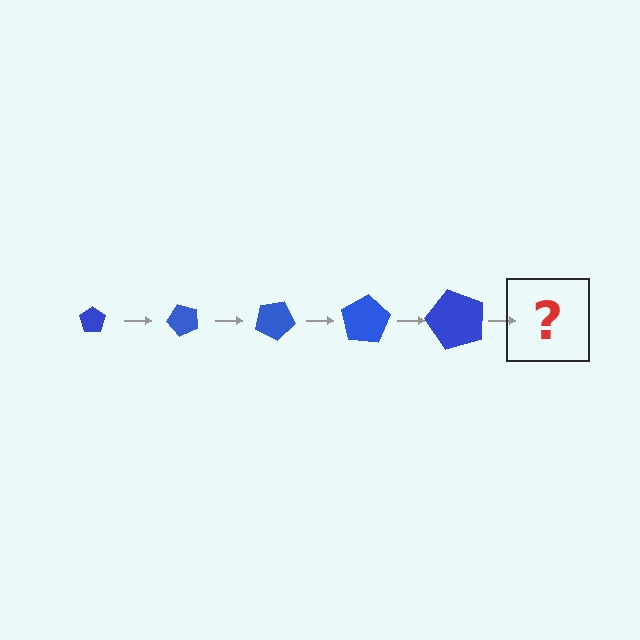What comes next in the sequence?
The next element should be a pentagon, larger than the previous one and rotated 250 degrees from the start.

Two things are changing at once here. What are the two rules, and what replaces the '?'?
The two rules are that the pentagon grows larger each step and it rotates 50 degrees each step. The '?' should be a pentagon, larger than the previous one and rotated 250 degrees from the start.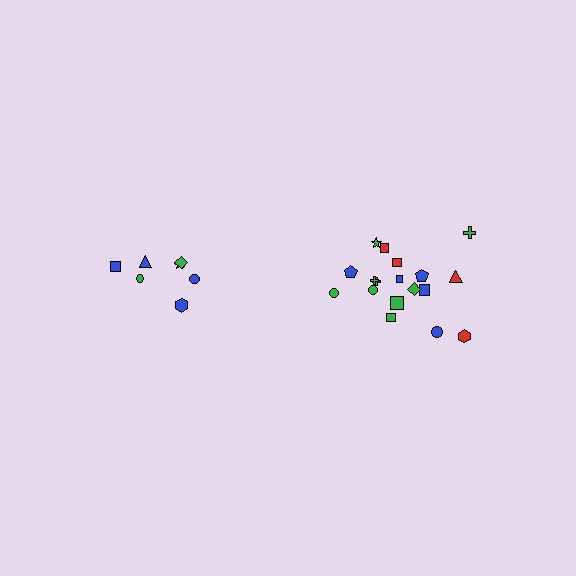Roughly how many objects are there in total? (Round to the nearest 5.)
Roughly 25 objects in total.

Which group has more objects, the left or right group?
The right group.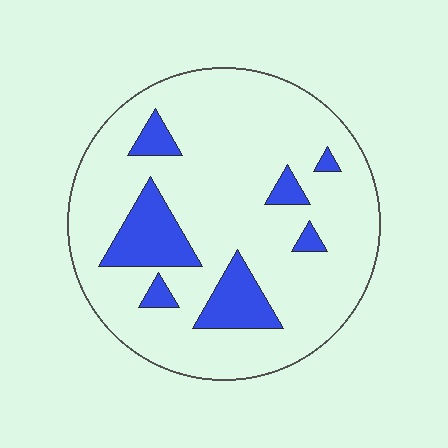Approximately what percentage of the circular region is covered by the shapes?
Approximately 15%.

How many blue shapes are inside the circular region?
7.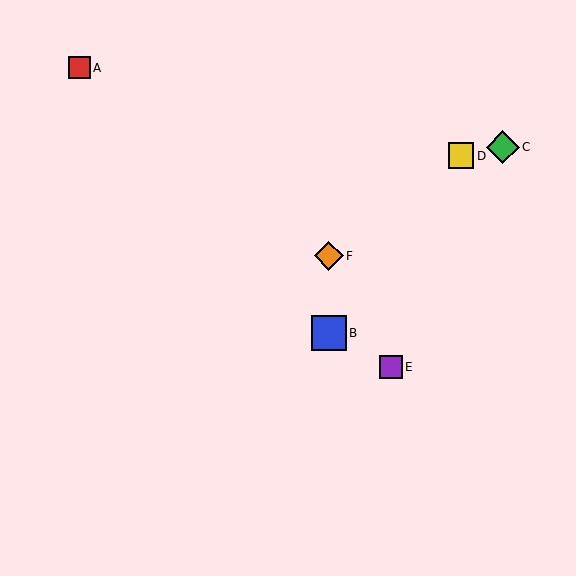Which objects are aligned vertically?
Objects B, F are aligned vertically.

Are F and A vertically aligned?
No, F is at x≈329 and A is at x≈80.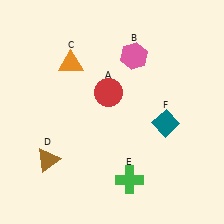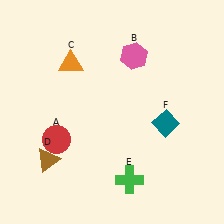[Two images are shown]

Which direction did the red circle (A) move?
The red circle (A) moved left.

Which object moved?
The red circle (A) moved left.